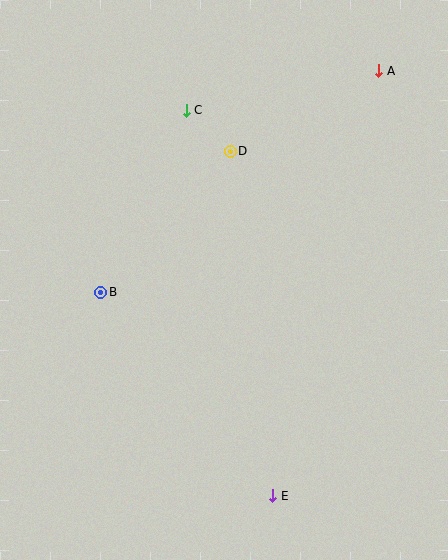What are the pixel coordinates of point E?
Point E is at (273, 496).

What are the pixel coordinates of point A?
Point A is at (379, 71).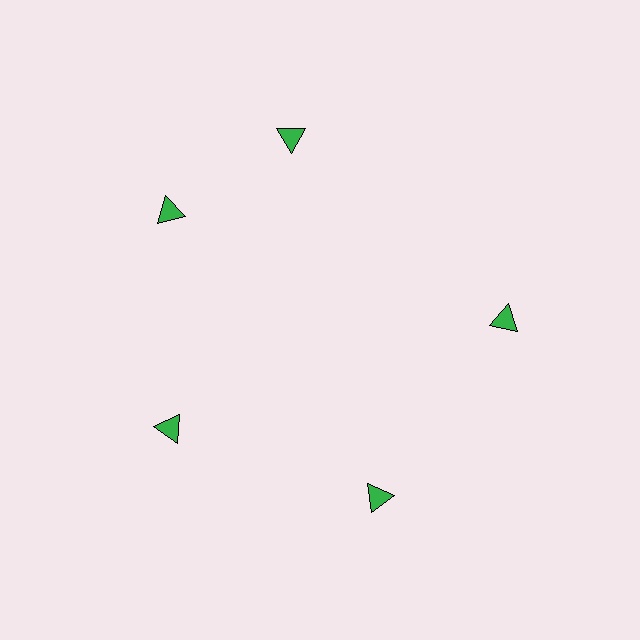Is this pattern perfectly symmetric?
No. The 5 green triangles are arranged in a ring, but one element near the 1 o'clock position is rotated out of alignment along the ring, breaking the 5-fold rotational symmetry.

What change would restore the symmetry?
The symmetry would be restored by rotating it back into even spacing with its neighbors so that all 5 triangles sit at equal angles and equal distance from the center.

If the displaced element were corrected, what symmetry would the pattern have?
It would have 5-fold rotational symmetry — the pattern would map onto itself every 72 degrees.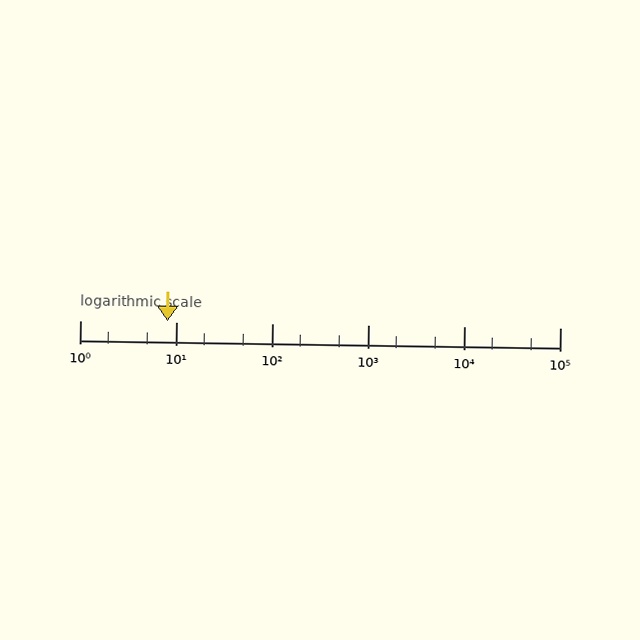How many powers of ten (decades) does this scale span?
The scale spans 5 decades, from 1 to 100000.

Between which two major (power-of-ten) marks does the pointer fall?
The pointer is between 1 and 10.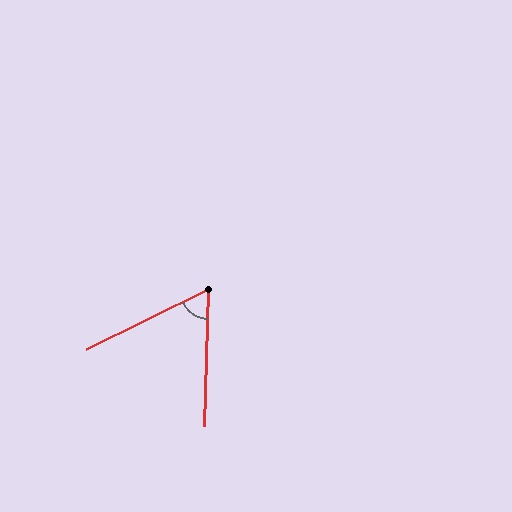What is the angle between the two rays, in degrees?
Approximately 62 degrees.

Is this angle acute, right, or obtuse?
It is acute.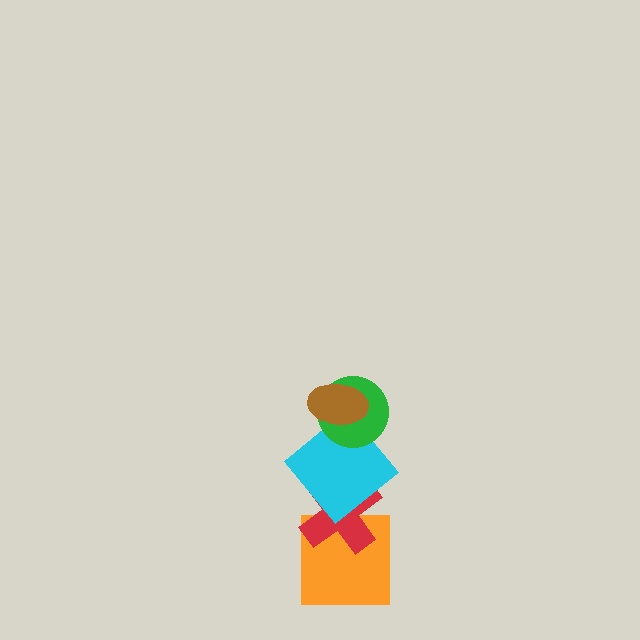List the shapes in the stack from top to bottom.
From top to bottom: the brown ellipse, the green circle, the cyan diamond, the red cross, the orange square.